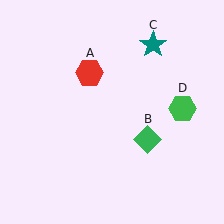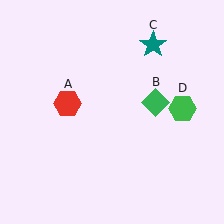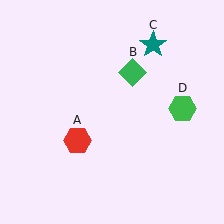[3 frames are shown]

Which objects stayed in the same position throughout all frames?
Teal star (object C) and green hexagon (object D) remained stationary.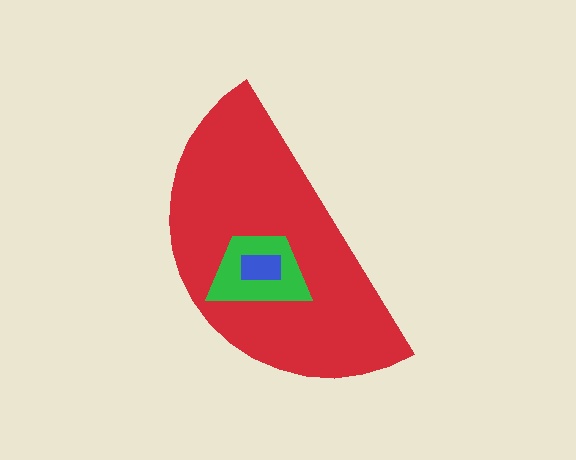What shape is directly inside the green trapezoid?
The blue rectangle.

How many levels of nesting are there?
3.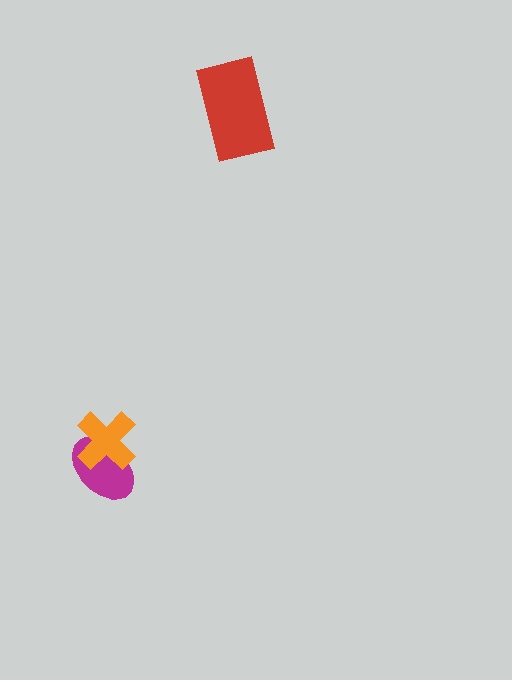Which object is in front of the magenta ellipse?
The orange cross is in front of the magenta ellipse.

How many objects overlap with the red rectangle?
0 objects overlap with the red rectangle.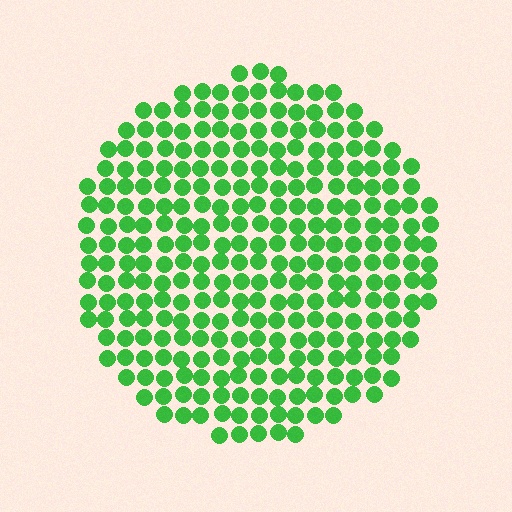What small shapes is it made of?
It is made of small circles.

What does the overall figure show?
The overall figure shows a circle.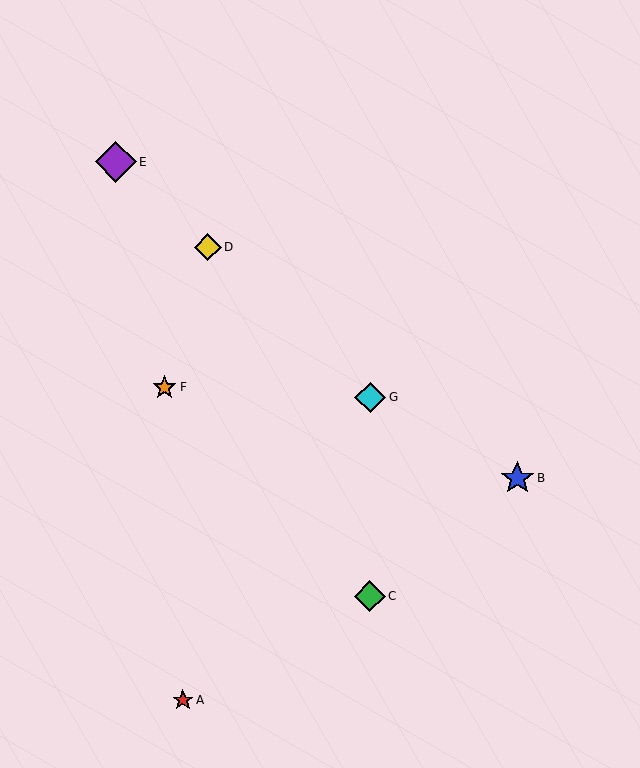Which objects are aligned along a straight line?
Objects D, E, G are aligned along a straight line.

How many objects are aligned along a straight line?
3 objects (D, E, G) are aligned along a straight line.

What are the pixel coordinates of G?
Object G is at (370, 397).